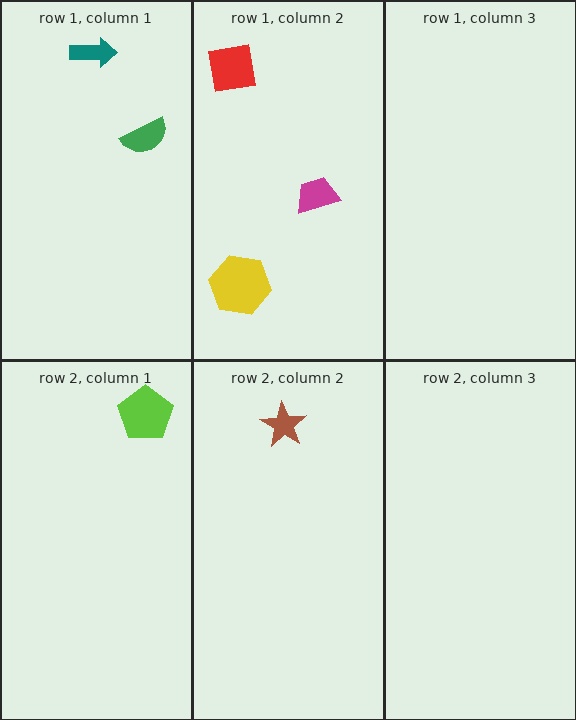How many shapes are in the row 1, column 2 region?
3.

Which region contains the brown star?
The row 2, column 2 region.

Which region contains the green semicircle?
The row 1, column 1 region.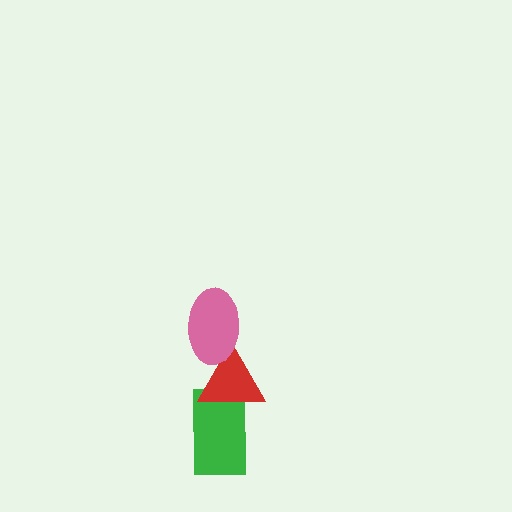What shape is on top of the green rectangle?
The red triangle is on top of the green rectangle.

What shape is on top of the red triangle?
The pink ellipse is on top of the red triangle.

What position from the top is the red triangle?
The red triangle is 2nd from the top.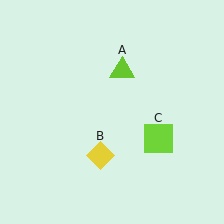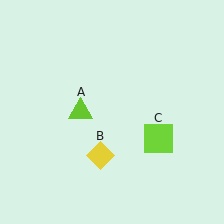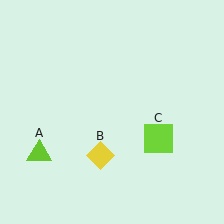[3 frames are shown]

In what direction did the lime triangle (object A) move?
The lime triangle (object A) moved down and to the left.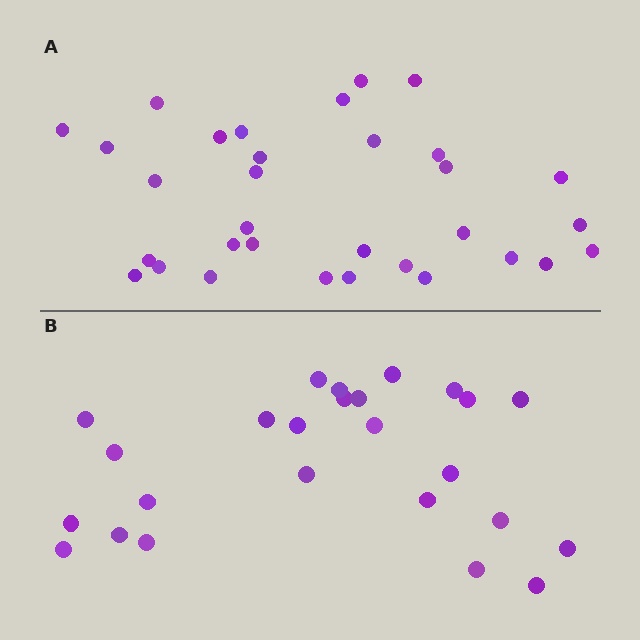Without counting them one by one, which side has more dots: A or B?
Region A (the top region) has more dots.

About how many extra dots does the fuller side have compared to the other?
Region A has roughly 8 or so more dots than region B.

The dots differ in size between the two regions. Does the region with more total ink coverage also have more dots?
No. Region B has more total ink coverage because its dots are larger, but region A actually contains more individual dots. Total area can be misleading — the number of items is what matters here.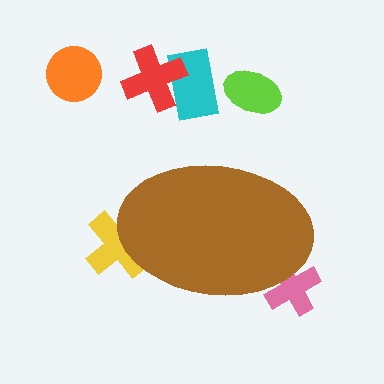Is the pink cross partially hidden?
Yes, the pink cross is partially hidden behind the brown ellipse.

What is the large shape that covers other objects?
A brown ellipse.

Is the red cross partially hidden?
No, the red cross is fully visible.